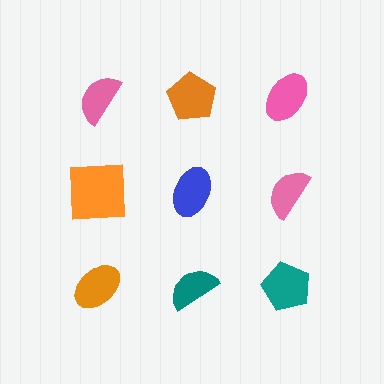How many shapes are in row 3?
3 shapes.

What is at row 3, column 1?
An orange ellipse.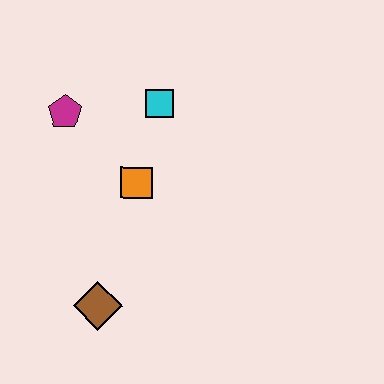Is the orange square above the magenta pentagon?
No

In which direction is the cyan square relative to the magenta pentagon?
The cyan square is to the right of the magenta pentagon.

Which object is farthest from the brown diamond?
The cyan square is farthest from the brown diamond.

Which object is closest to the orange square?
The cyan square is closest to the orange square.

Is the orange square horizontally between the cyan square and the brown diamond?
Yes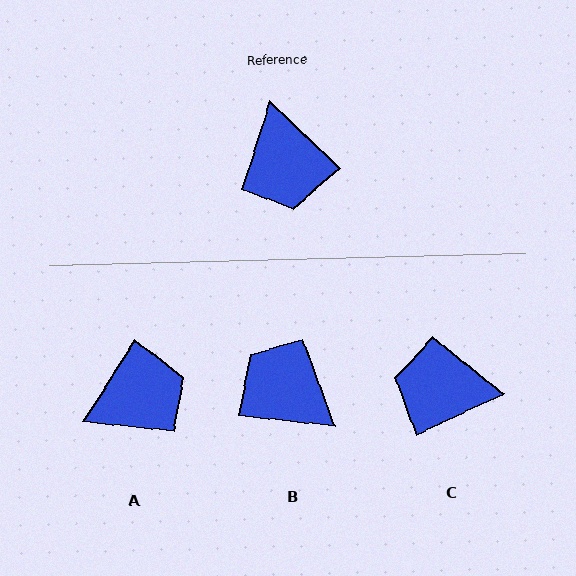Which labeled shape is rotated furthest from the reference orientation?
B, about 142 degrees away.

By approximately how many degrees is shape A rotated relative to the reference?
Approximately 101 degrees counter-clockwise.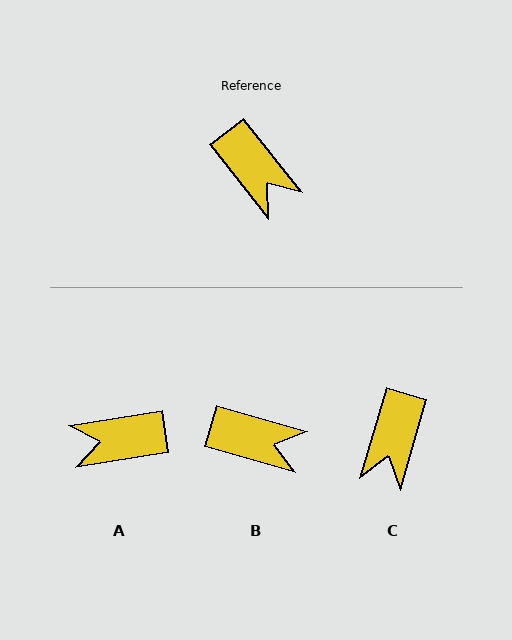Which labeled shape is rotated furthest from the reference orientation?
A, about 119 degrees away.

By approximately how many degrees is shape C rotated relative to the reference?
Approximately 54 degrees clockwise.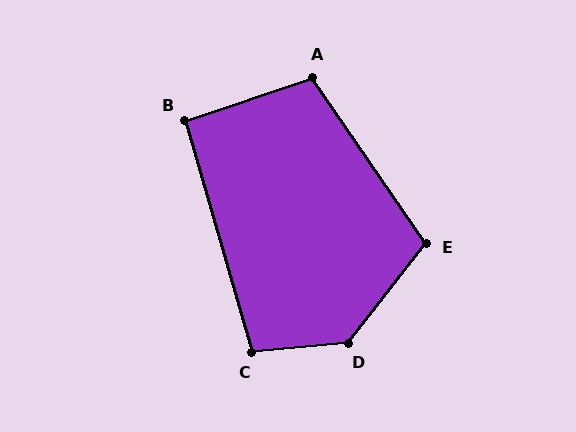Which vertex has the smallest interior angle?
B, at approximately 93 degrees.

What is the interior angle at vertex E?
Approximately 108 degrees (obtuse).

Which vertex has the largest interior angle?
D, at approximately 133 degrees.